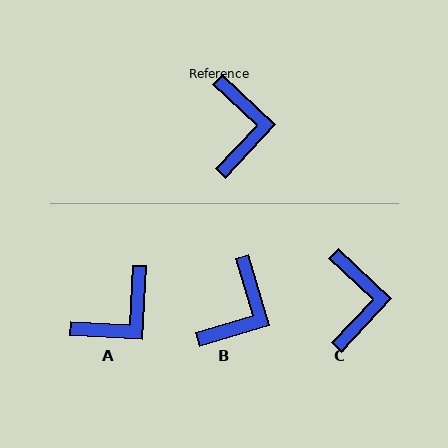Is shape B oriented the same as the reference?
No, it is off by about 31 degrees.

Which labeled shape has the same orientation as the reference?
C.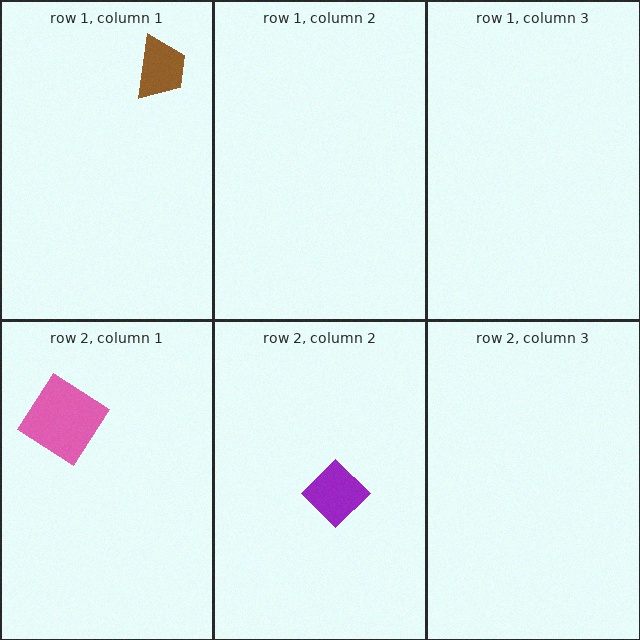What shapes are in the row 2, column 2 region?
The purple diamond.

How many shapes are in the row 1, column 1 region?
1.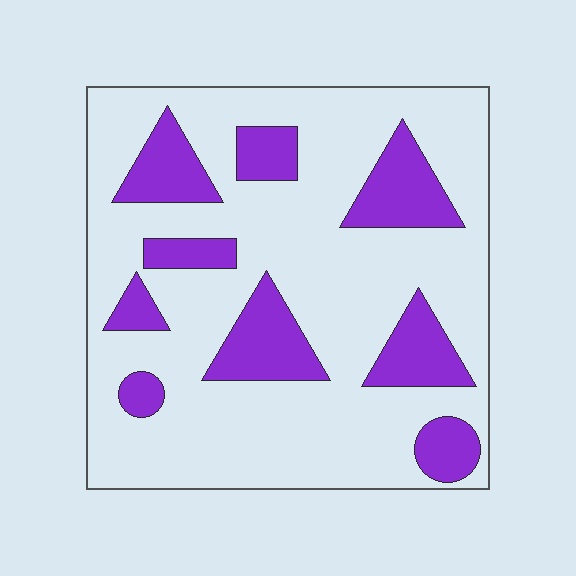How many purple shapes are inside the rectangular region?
9.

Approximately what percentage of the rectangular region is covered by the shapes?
Approximately 25%.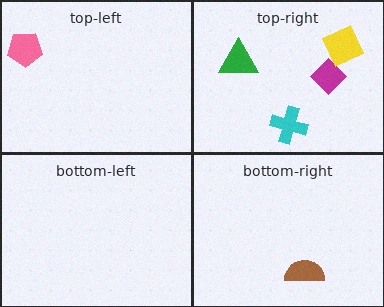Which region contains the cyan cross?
The top-right region.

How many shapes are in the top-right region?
4.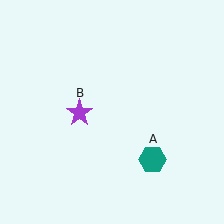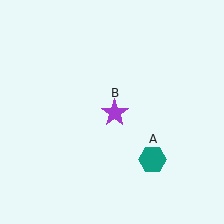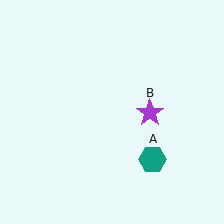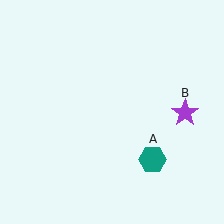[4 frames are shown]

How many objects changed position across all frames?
1 object changed position: purple star (object B).